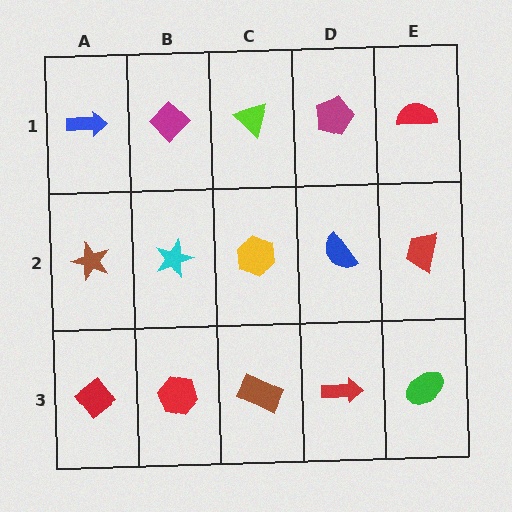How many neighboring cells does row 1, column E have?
2.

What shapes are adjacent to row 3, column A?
A brown star (row 2, column A), a red hexagon (row 3, column B).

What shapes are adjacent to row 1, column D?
A blue semicircle (row 2, column D), a lime triangle (row 1, column C), a red semicircle (row 1, column E).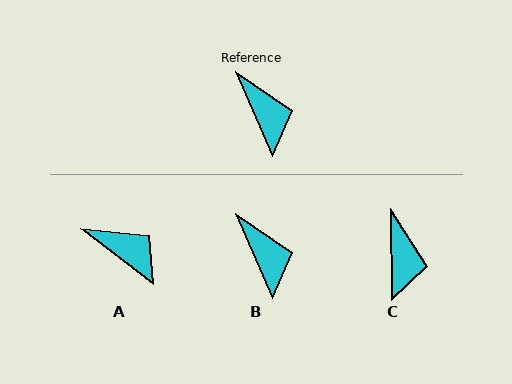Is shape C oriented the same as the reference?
No, it is off by about 23 degrees.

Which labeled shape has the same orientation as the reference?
B.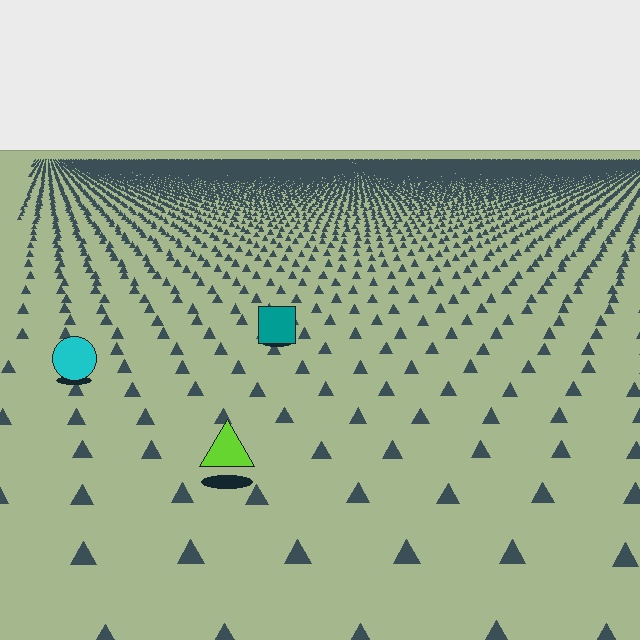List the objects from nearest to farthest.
From nearest to farthest: the lime triangle, the cyan circle, the teal square.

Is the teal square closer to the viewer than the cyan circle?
No. The cyan circle is closer — you can tell from the texture gradient: the ground texture is coarser near it.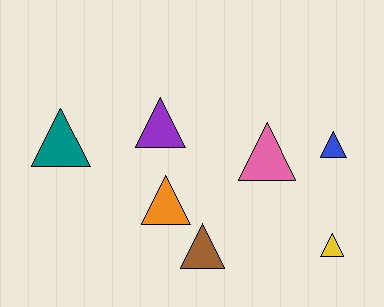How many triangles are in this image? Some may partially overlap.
There are 7 triangles.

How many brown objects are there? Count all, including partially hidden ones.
There is 1 brown object.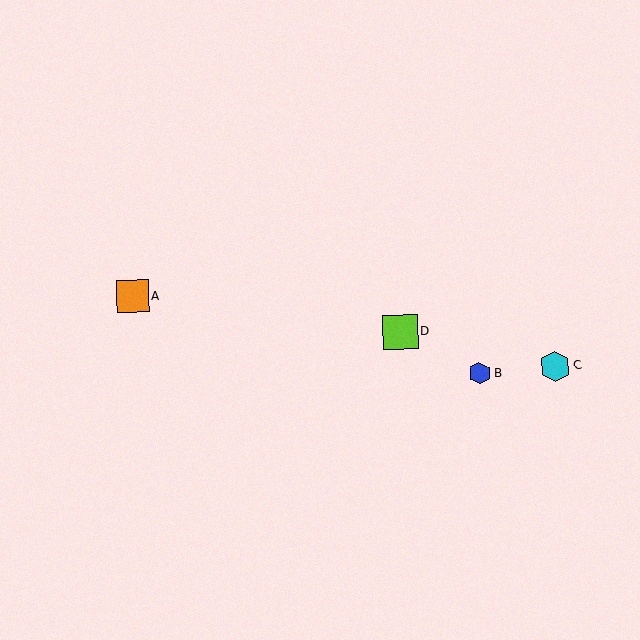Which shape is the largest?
The lime square (labeled D) is the largest.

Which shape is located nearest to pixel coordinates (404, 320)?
The lime square (labeled D) at (400, 332) is nearest to that location.